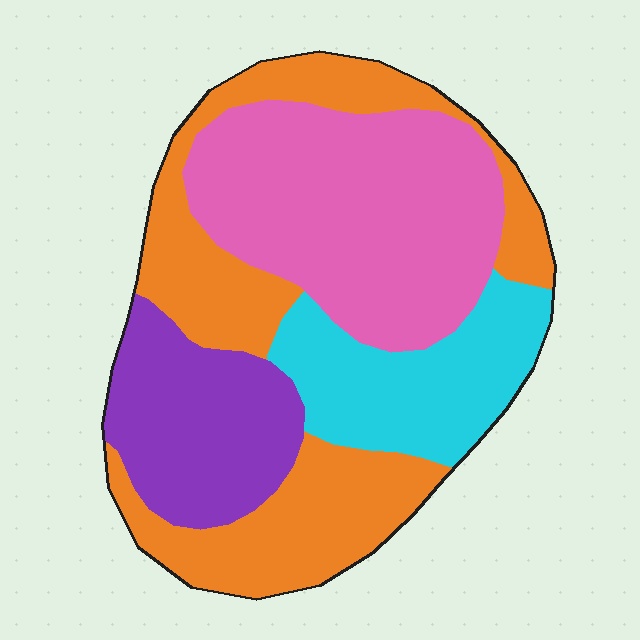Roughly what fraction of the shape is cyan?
Cyan takes up about one sixth (1/6) of the shape.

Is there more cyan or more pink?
Pink.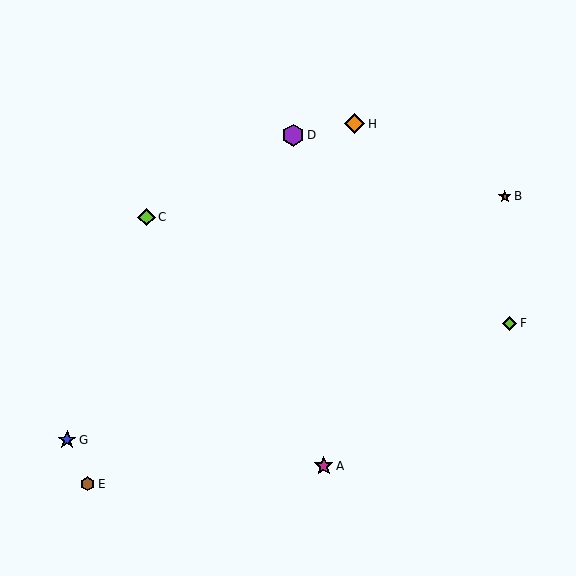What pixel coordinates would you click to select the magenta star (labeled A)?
Click at (324, 466) to select the magenta star A.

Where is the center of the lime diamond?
The center of the lime diamond is at (509, 323).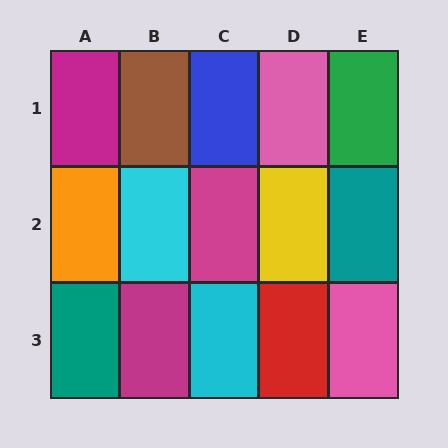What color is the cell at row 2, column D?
Yellow.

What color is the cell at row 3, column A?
Teal.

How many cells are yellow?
1 cell is yellow.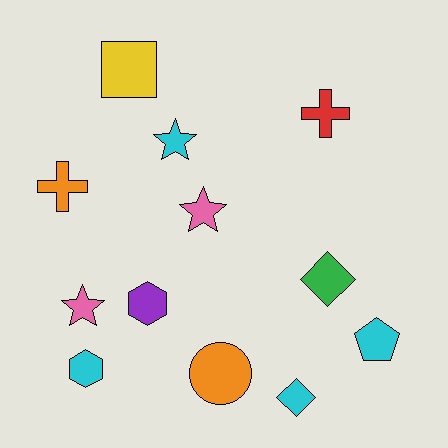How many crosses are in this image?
There are 2 crosses.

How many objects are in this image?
There are 12 objects.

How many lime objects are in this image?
There are no lime objects.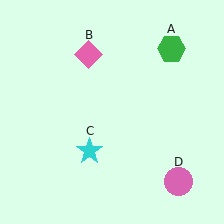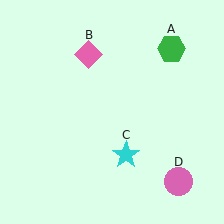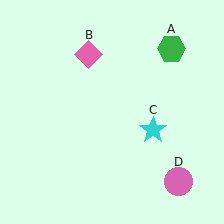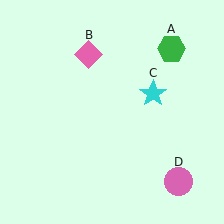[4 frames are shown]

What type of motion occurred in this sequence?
The cyan star (object C) rotated counterclockwise around the center of the scene.